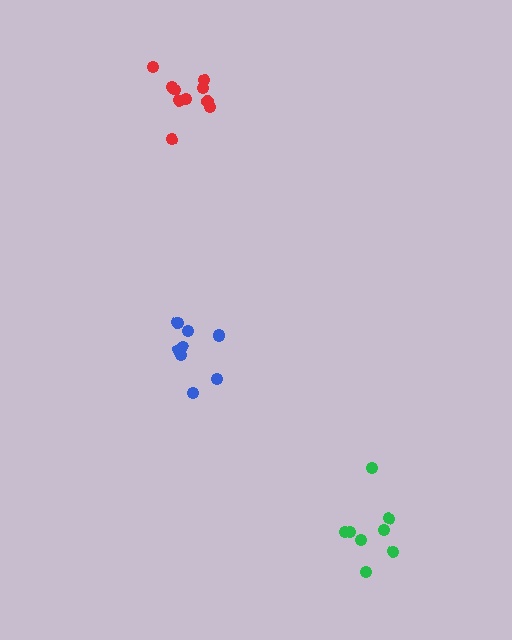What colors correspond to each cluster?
The clusters are colored: red, blue, green.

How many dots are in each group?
Group 1: 10 dots, Group 2: 8 dots, Group 3: 8 dots (26 total).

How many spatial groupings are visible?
There are 3 spatial groupings.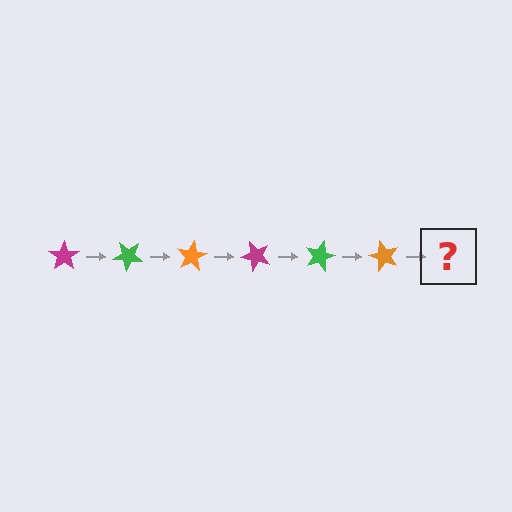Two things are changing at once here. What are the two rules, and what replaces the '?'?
The two rules are that it rotates 40 degrees each step and the color cycles through magenta, green, and orange. The '?' should be a magenta star, rotated 240 degrees from the start.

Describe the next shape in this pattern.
It should be a magenta star, rotated 240 degrees from the start.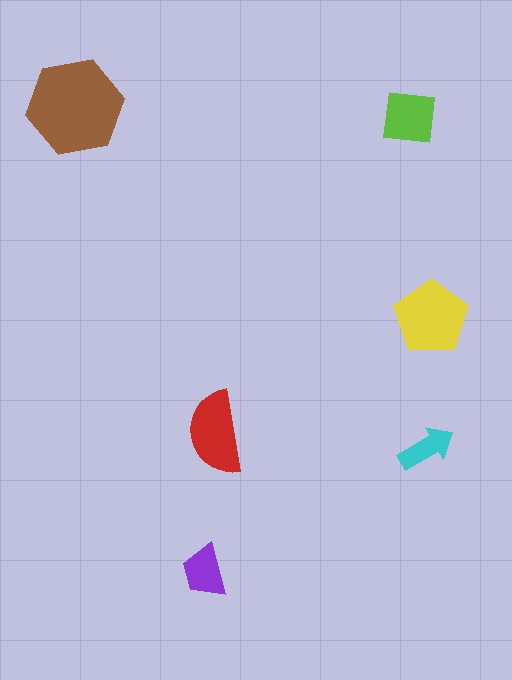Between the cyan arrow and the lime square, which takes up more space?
The lime square.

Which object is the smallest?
The cyan arrow.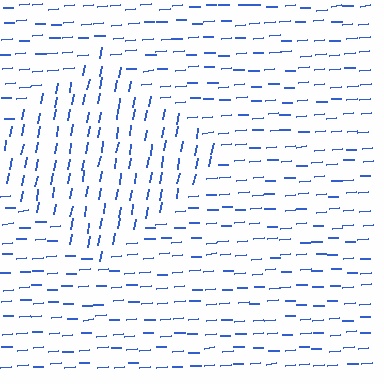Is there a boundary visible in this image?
Yes, there is a texture boundary formed by a change in line orientation.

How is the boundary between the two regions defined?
The boundary is defined purely by a change in line orientation (approximately 76 degrees difference). All lines are the same color and thickness.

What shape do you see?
I see a diamond.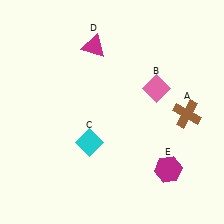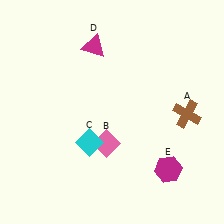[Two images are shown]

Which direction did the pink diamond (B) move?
The pink diamond (B) moved down.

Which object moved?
The pink diamond (B) moved down.